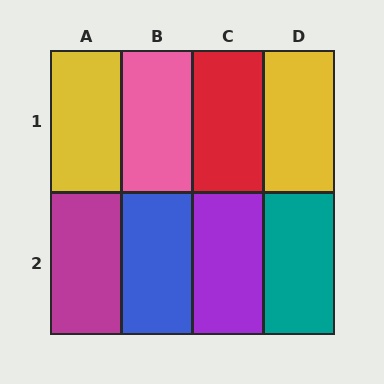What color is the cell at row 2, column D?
Teal.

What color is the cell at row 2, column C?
Purple.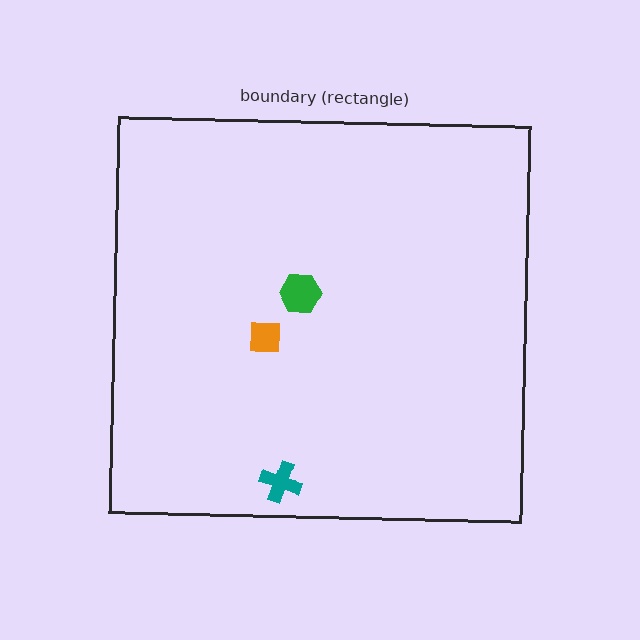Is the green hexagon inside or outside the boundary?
Inside.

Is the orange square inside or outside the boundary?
Inside.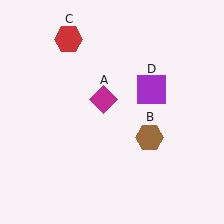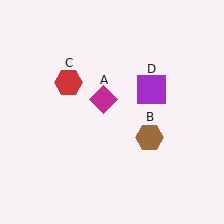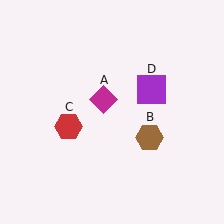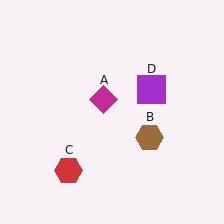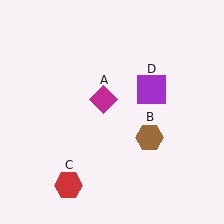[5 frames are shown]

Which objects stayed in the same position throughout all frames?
Magenta diamond (object A) and brown hexagon (object B) and purple square (object D) remained stationary.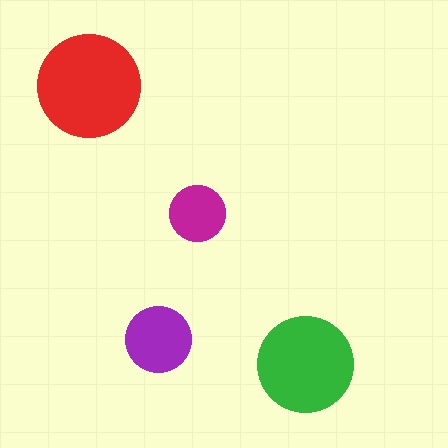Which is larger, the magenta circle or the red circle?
The red one.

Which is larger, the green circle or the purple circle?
The green one.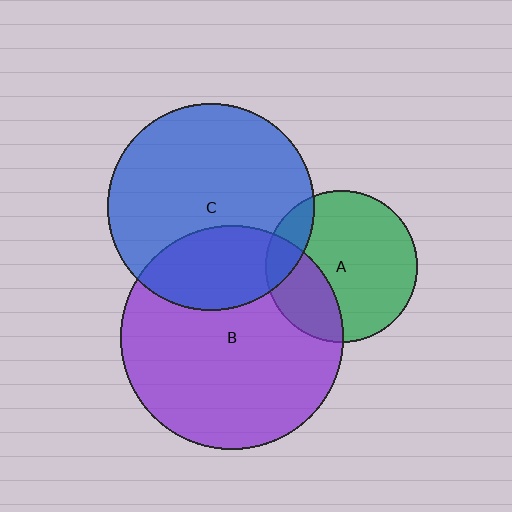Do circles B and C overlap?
Yes.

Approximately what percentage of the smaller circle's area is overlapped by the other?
Approximately 30%.